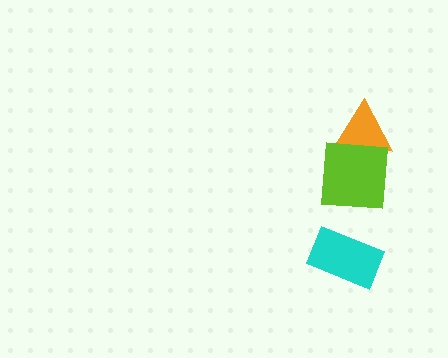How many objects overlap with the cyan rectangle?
0 objects overlap with the cyan rectangle.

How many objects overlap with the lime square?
1 object overlaps with the lime square.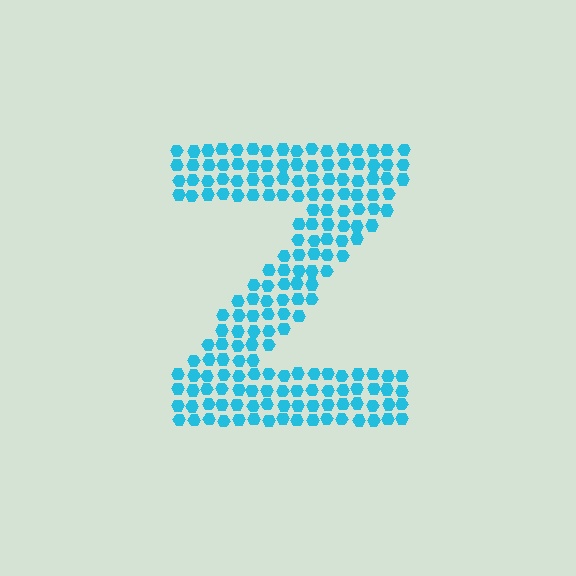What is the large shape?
The large shape is the letter Z.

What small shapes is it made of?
It is made of small hexagons.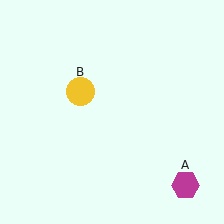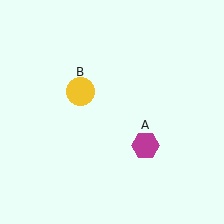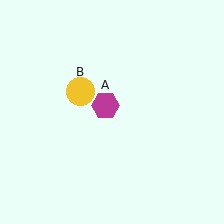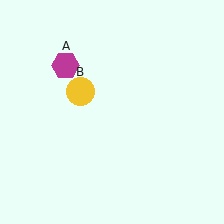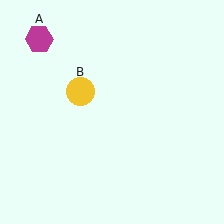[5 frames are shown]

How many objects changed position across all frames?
1 object changed position: magenta hexagon (object A).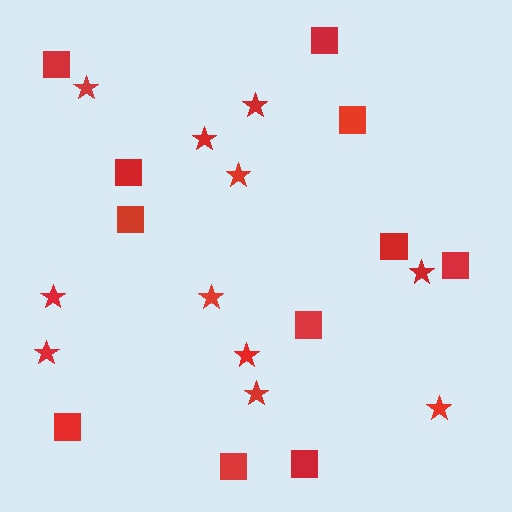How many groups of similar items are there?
There are 2 groups: one group of squares (11) and one group of stars (11).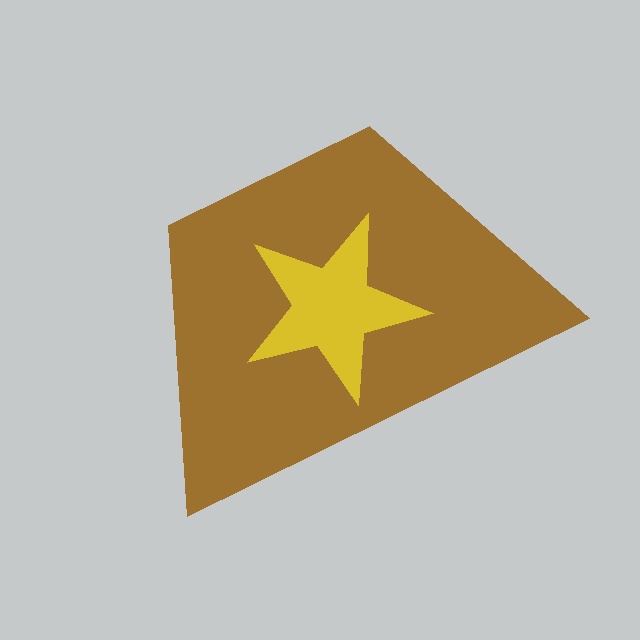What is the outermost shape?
The brown trapezoid.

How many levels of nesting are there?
2.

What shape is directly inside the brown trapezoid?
The yellow star.